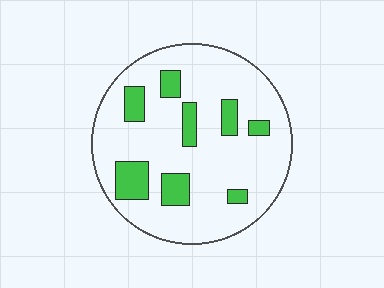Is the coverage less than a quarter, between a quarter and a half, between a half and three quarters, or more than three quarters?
Less than a quarter.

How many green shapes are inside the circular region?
8.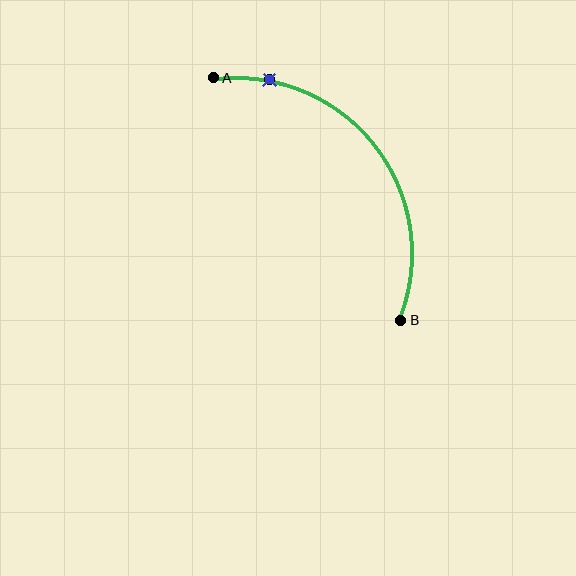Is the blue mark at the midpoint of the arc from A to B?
No. The blue mark lies on the arc but is closer to endpoint A. The arc midpoint would be at the point on the curve equidistant along the arc from both A and B.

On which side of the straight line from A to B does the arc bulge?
The arc bulges above and to the right of the straight line connecting A and B.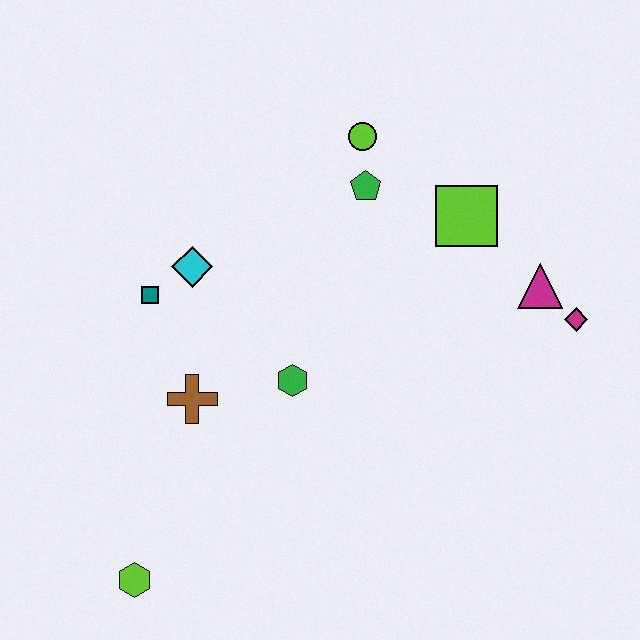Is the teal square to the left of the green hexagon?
Yes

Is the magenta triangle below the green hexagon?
No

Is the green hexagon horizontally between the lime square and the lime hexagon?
Yes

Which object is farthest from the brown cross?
The magenta diamond is farthest from the brown cross.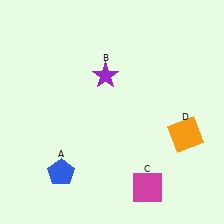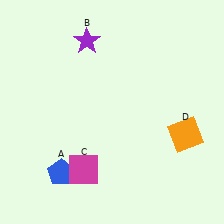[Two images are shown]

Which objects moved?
The objects that moved are: the purple star (B), the magenta square (C).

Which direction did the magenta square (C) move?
The magenta square (C) moved left.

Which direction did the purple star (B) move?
The purple star (B) moved up.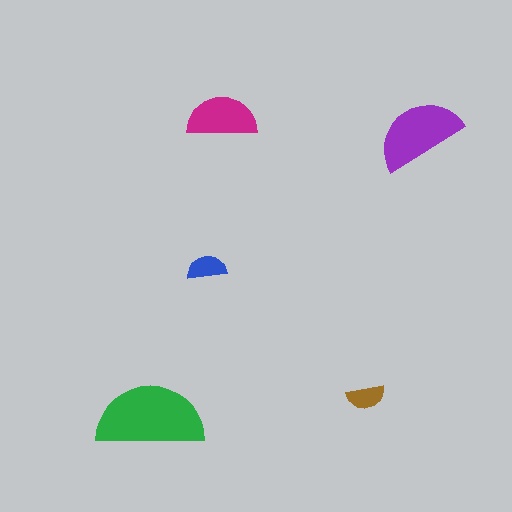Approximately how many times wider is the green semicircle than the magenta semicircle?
About 1.5 times wider.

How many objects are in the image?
There are 5 objects in the image.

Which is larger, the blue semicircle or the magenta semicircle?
The magenta one.